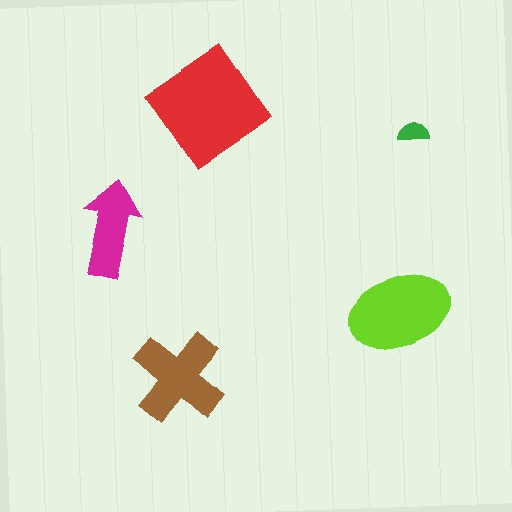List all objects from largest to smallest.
The red diamond, the lime ellipse, the brown cross, the magenta arrow, the green semicircle.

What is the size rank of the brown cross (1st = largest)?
3rd.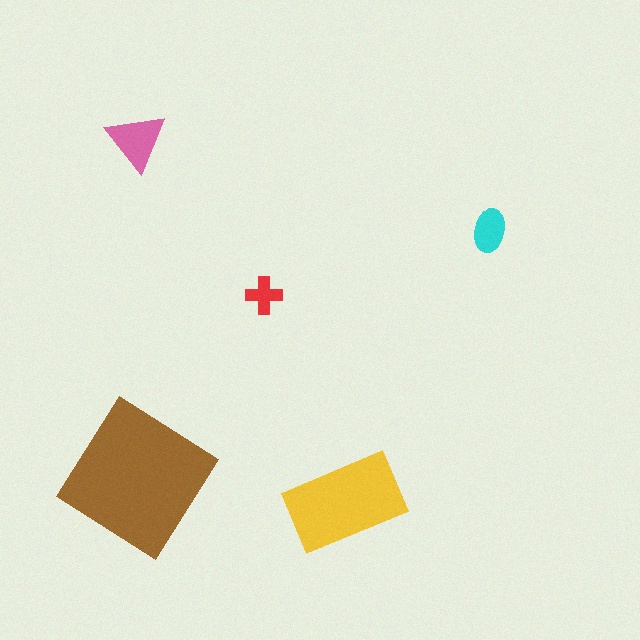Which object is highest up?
The pink triangle is topmost.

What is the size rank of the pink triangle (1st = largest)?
3rd.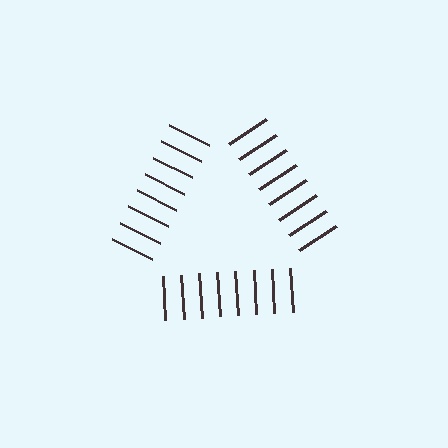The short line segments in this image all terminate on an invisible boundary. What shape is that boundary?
An illusory triangle — the line segments terminate on its edges but no continuous stroke is drawn.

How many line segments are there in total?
24 — 8 along each of the 3 edges.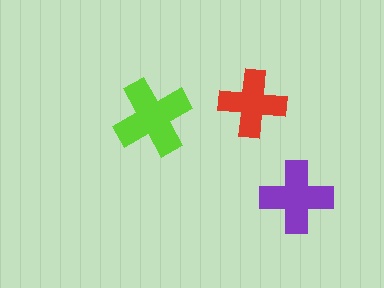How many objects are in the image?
There are 3 objects in the image.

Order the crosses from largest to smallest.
the lime one, the purple one, the red one.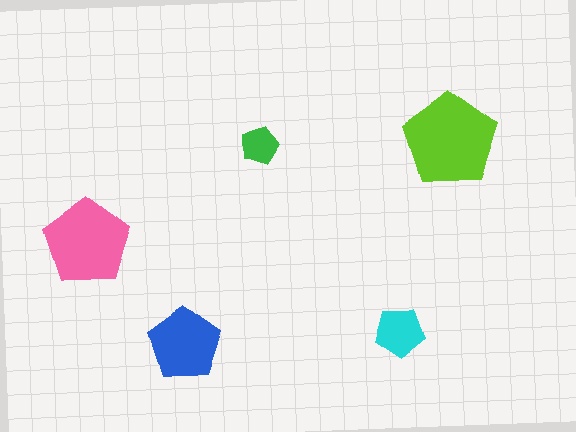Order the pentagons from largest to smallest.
the lime one, the pink one, the blue one, the cyan one, the green one.